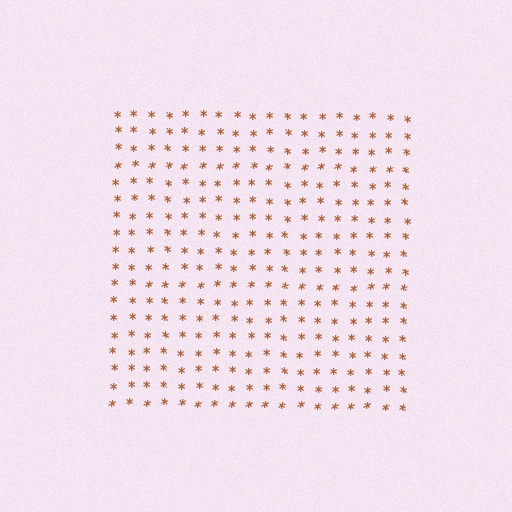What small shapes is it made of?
It is made of small asterisks.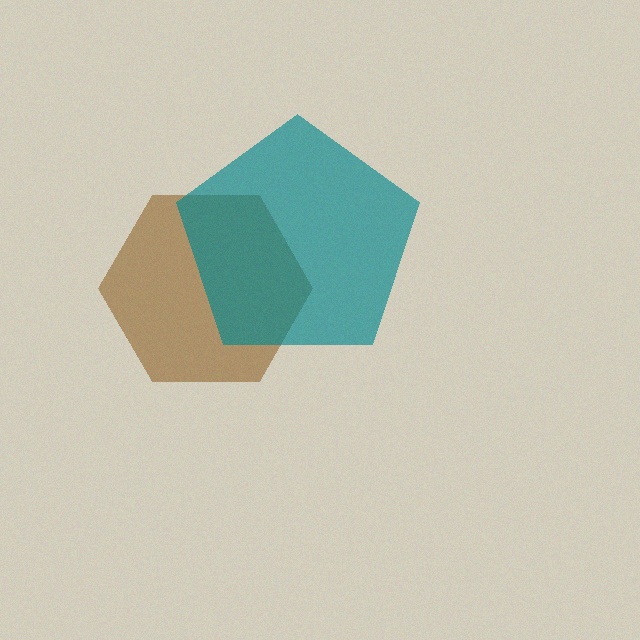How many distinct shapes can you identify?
There are 2 distinct shapes: a brown hexagon, a teal pentagon.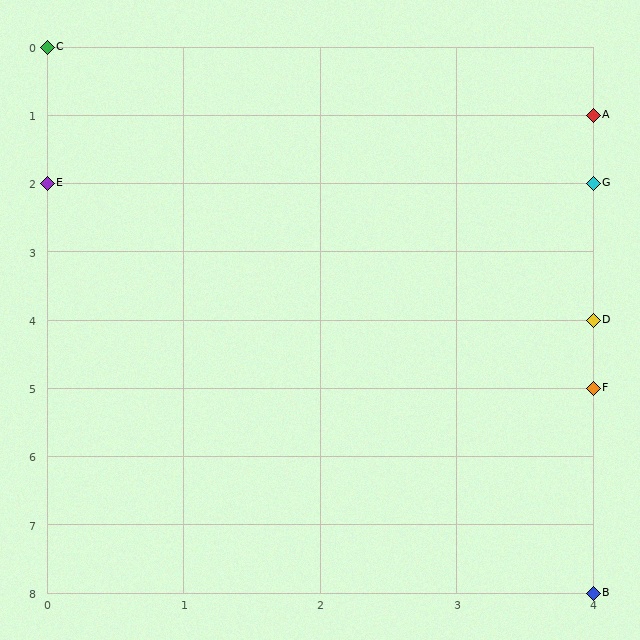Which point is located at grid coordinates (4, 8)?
Point B is at (4, 8).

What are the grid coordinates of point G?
Point G is at grid coordinates (4, 2).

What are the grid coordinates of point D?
Point D is at grid coordinates (4, 4).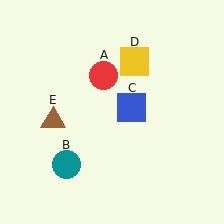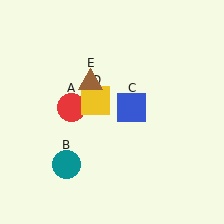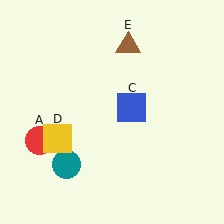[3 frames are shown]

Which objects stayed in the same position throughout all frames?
Teal circle (object B) and blue square (object C) remained stationary.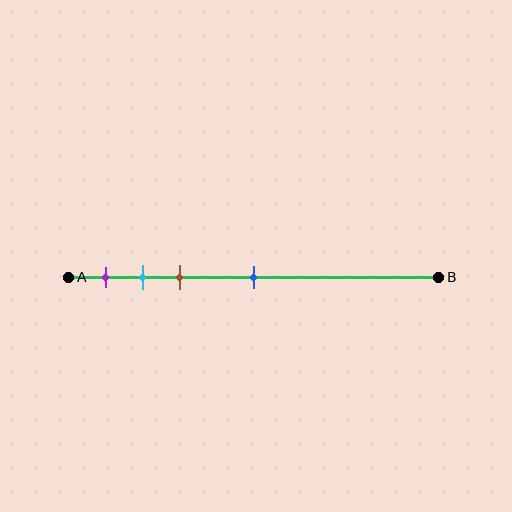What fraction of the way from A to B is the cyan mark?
The cyan mark is approximately 20% (0.2) of the way from A to B.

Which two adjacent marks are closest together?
The cyan and brown marks are the closest adjacent pair.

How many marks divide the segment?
There are 4 marks dividing the segment.